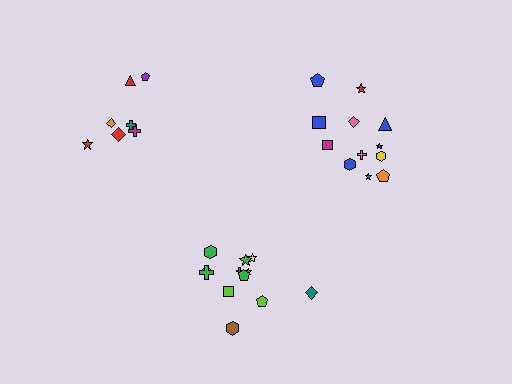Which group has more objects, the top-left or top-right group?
The top-right group.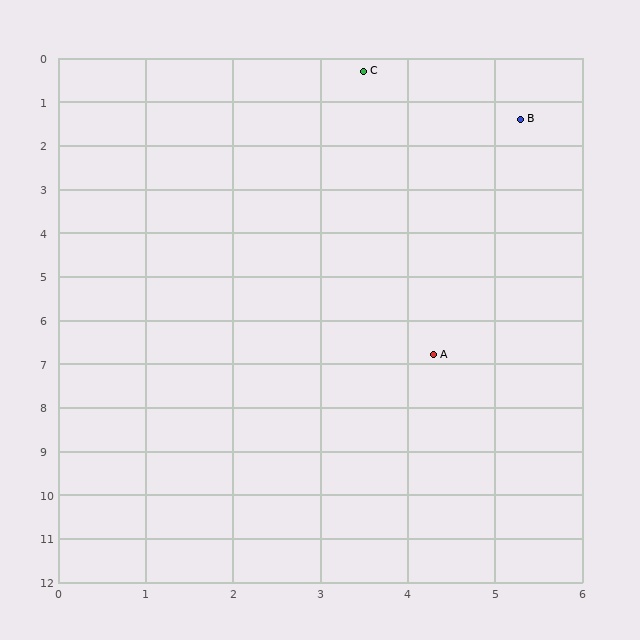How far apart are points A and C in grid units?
Points A and C are about 6.5 grid units apart.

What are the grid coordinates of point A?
Point A is at approximately (4.3, 6.8).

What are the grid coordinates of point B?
Point B is at approximately (5.3, 1.4).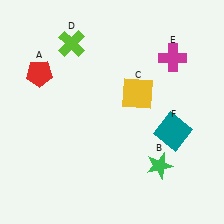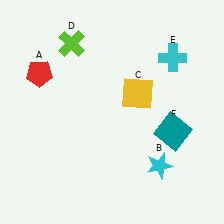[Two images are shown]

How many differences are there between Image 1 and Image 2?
There are 2 differences between the two images.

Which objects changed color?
B changed from green to cyan. E changed from magenta to cyan.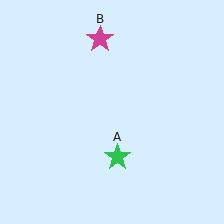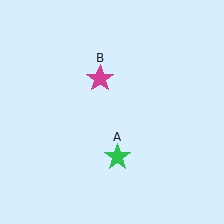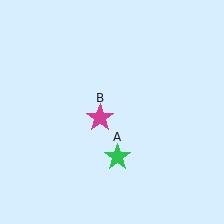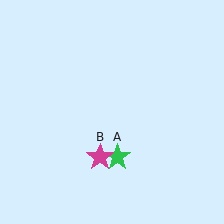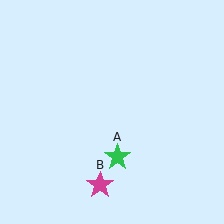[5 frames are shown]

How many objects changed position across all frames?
1 object changed position: magenta star (object B).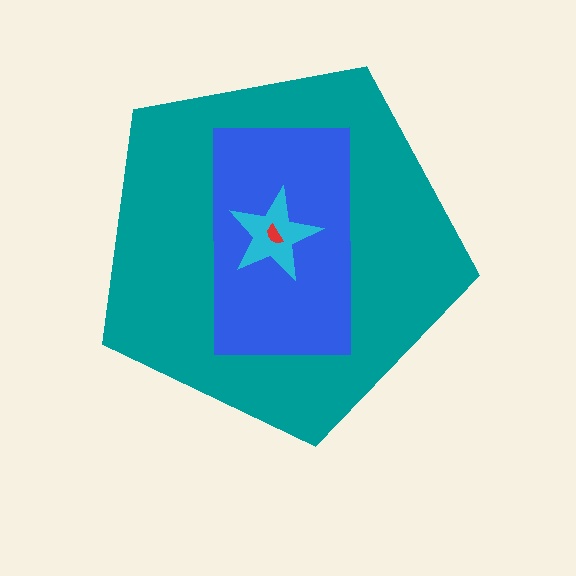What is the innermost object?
The red semicircle.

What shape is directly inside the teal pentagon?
The blue rectangle.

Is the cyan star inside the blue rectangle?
Yes.